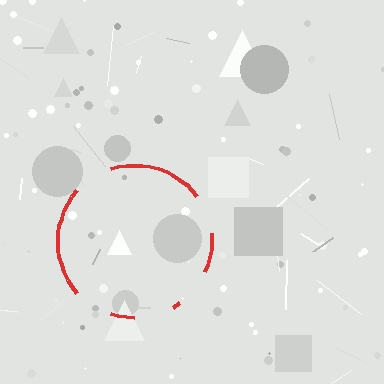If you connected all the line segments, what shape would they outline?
They would outline a circle.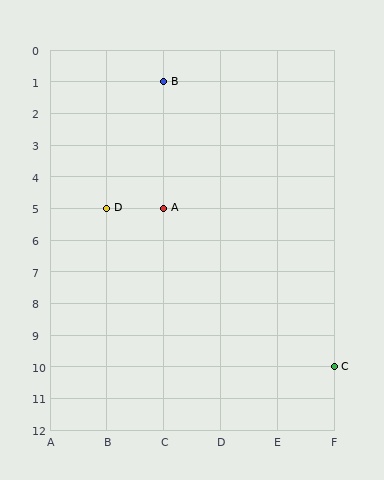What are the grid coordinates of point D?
Point D is at grid coordinates (B, 5).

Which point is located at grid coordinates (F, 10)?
Point C is at (F, 10).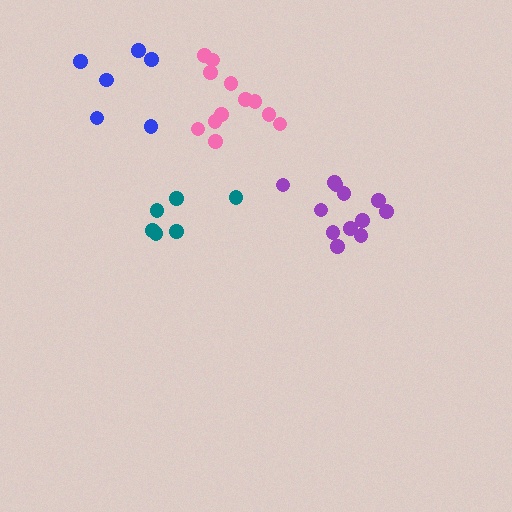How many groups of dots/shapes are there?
There are 4 groups.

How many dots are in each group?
Group 1: 6 dots, Group 2: 12 dots, Group 3: 12 dots, Group 4: 6 dots (36 total).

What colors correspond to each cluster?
The clusters are colored: blue, purple, pink, teal.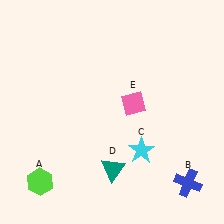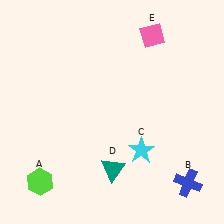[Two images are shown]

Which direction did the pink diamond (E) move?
The pink diamond (E) moved up.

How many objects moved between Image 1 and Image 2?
1 object moved between the two images.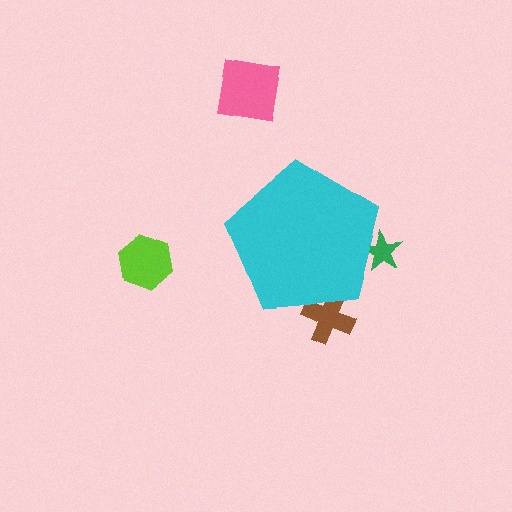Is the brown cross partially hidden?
Yes, the brown cross is partially hidden behind the cyan pentagon.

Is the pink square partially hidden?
No, the pink square is fully visible.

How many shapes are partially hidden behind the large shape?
2 shapes are partially hidden.